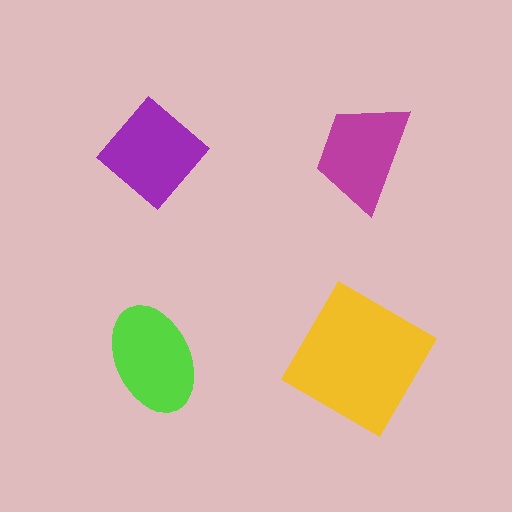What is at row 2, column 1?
A lime ellipse.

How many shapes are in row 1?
2 shapes.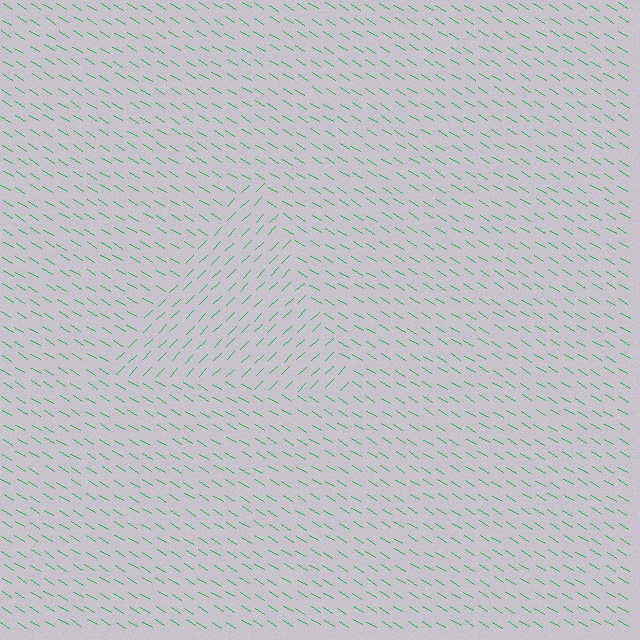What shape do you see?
I see a triangle.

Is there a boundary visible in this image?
Yes, there is a texture boundary formed by a change in line orientation.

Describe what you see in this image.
The image is filled with small green line segments. A triangle region in the image has lines oriented differently from the surrounding lines, creating a visible texture boundary.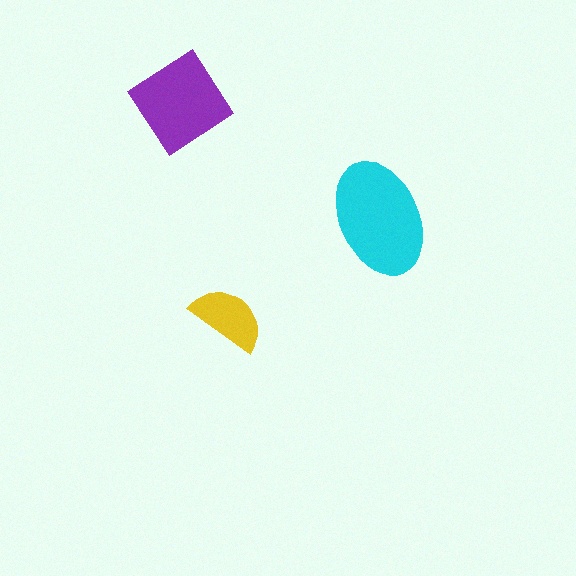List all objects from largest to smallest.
The cyan ellipse, the purple diamond, the yellow semicircle.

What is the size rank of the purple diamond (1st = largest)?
2nd.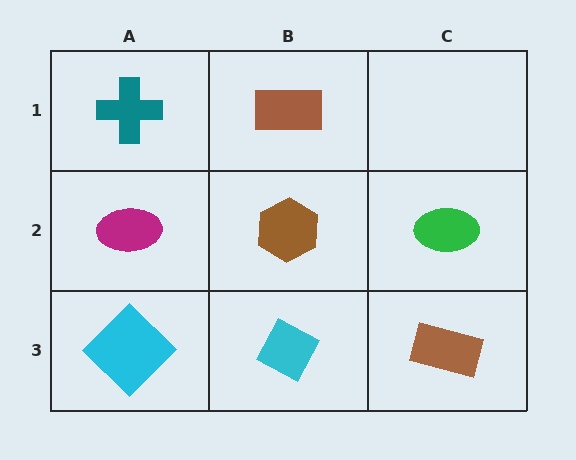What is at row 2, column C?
A green ellipse.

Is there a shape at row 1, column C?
No, that cell is empty.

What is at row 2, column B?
A brown hexagon.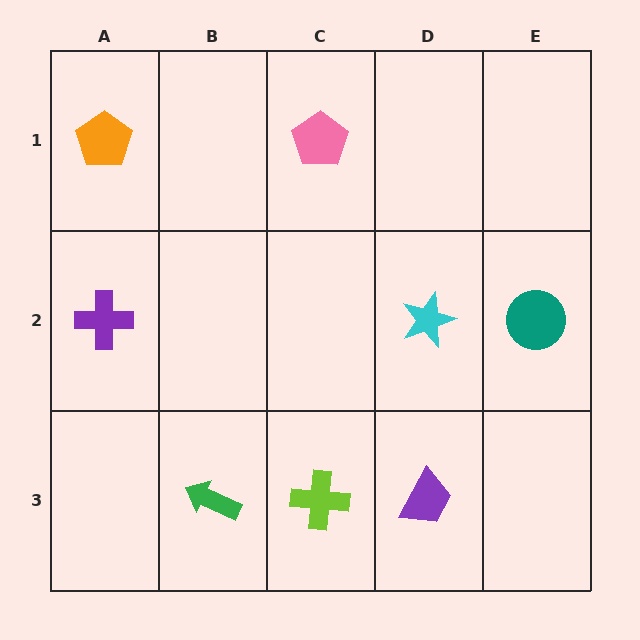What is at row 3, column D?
A purple trapezoid.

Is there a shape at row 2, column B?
No, that cell is empty.